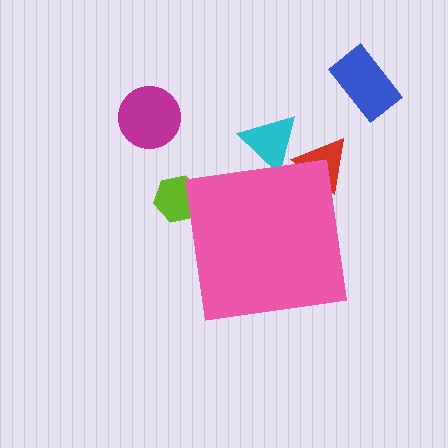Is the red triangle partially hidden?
Yes, the red triangle is partially hidden behind the pink square.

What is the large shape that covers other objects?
A pink square.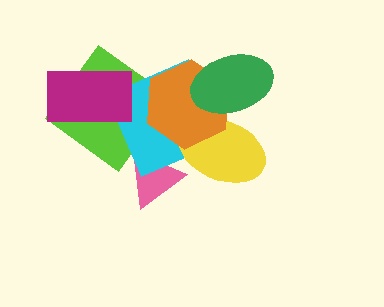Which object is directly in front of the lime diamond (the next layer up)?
The cyan square is directly in front of the lime diamond.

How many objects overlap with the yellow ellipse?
3 objects overlap with the yellow ellipse.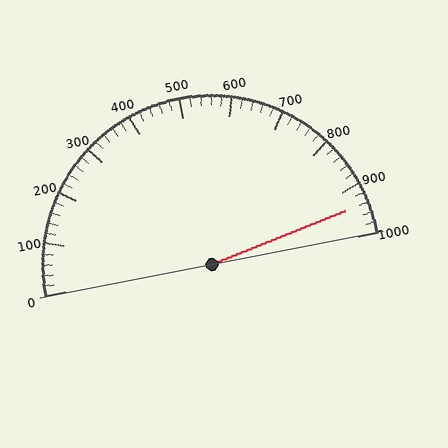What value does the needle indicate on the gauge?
The needle indicates approximately 940.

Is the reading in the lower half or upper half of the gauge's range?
The reading is in the upper half of the range (0 to 1000).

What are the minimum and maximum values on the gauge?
The gauge ranges from 0 to 1000.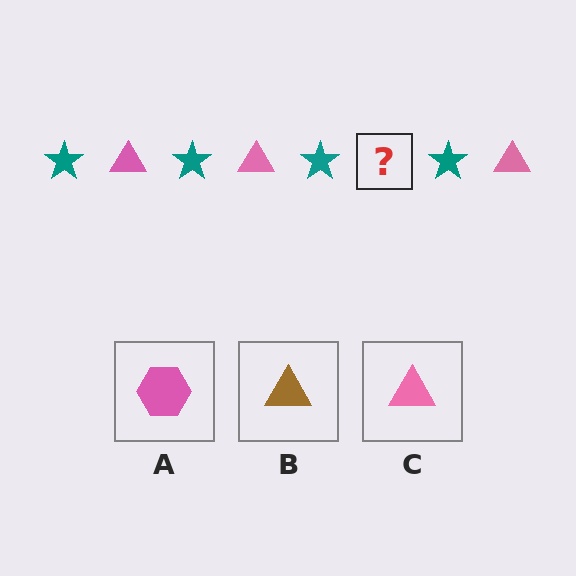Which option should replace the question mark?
Option C.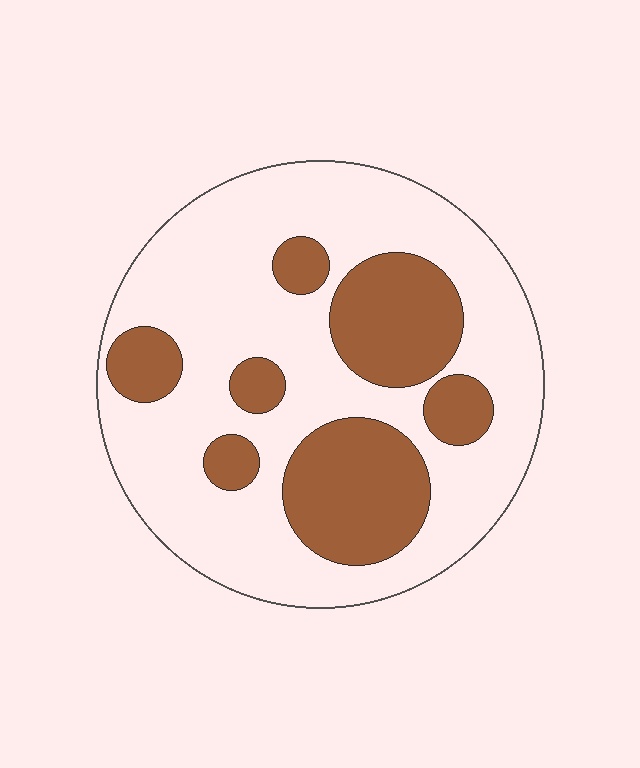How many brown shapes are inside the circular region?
7.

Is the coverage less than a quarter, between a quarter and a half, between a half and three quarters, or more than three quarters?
Between a quarter and a half.